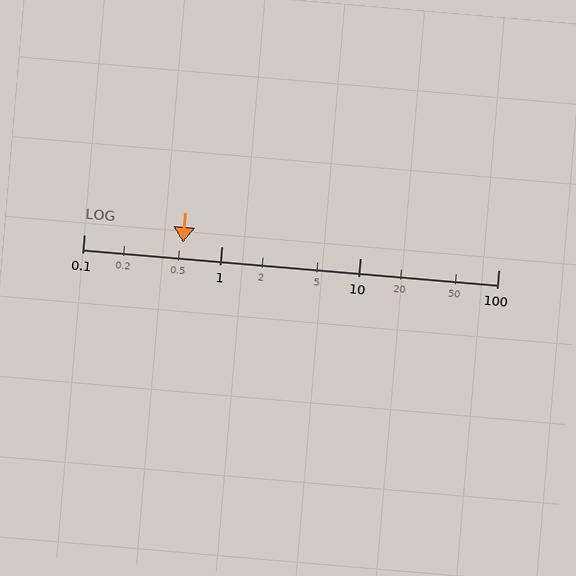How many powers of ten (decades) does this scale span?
The scale spans 3 decades, from 0.1 to 100.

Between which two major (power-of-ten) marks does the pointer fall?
The pointer is between 0.1 and 1.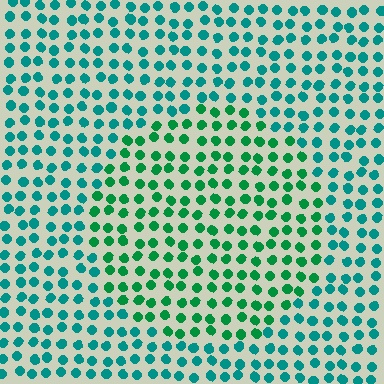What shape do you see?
I see a circle.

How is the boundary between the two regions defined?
The boundary is defined purely by a slight shift in hue (about 32 degrees). Spacing, size, and orientation are identical on both sides.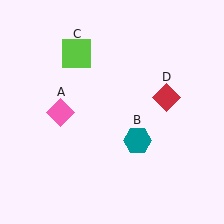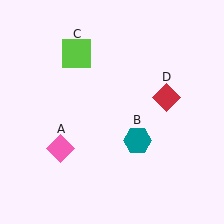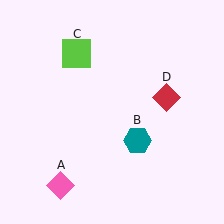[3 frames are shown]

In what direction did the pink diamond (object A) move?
The pink diamond (object A) moved down.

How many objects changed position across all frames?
1 object changed position: pink diamond (object A).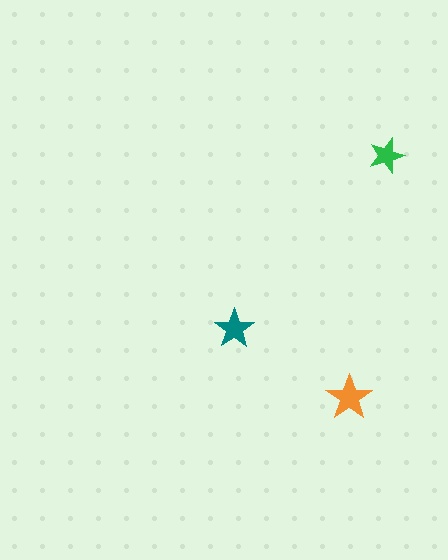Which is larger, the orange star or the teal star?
The orange one.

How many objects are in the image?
There are 3 objects in the image.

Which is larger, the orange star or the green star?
The orange one.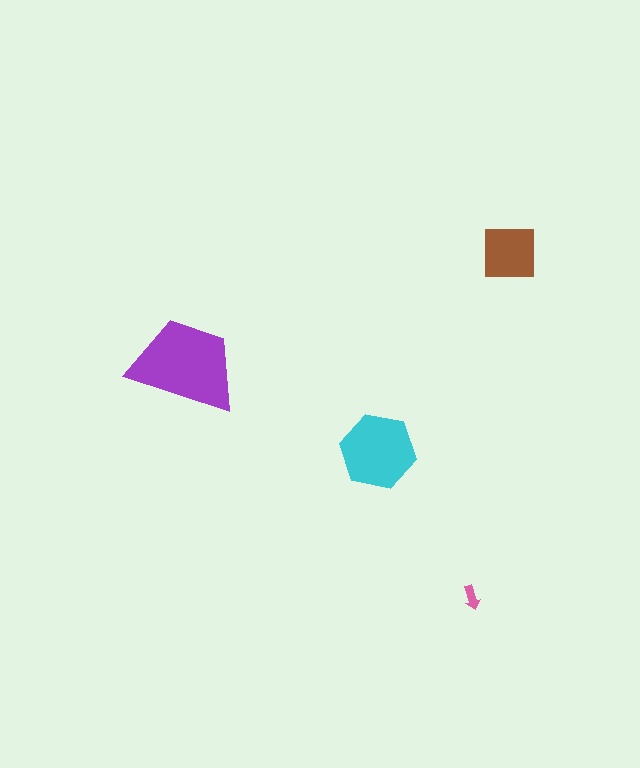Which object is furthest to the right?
The brown square is rightmost.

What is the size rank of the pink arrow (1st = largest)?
4th.